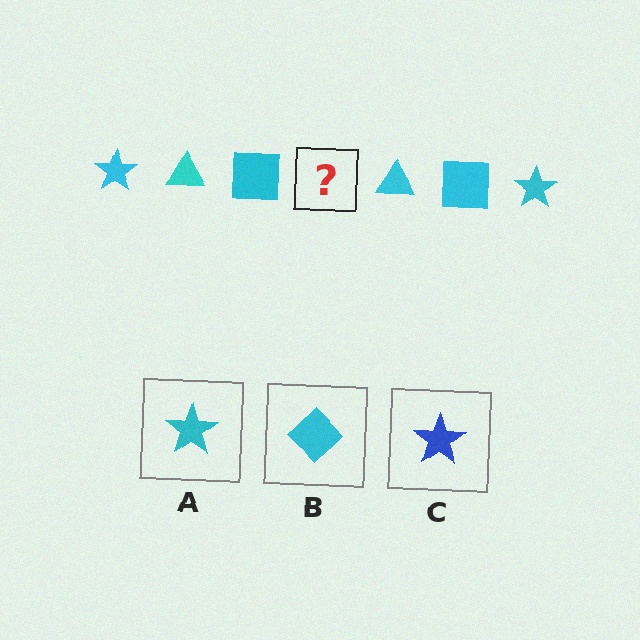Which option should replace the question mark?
Option A.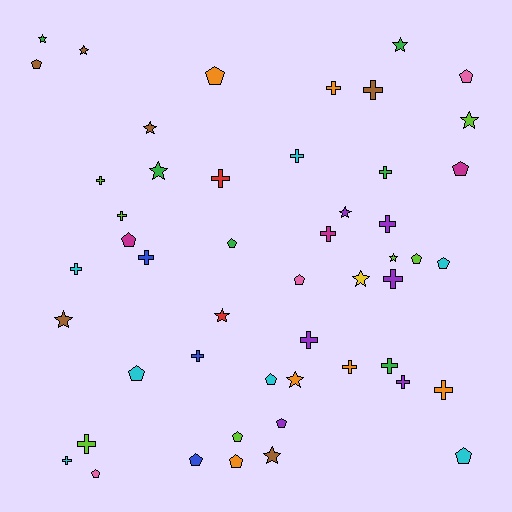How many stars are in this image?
There are 13 stars.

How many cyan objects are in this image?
There are 7 cyan objects.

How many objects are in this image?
There are 50 objects.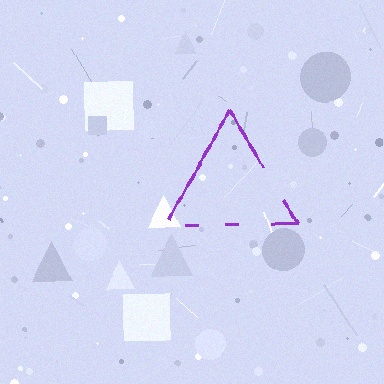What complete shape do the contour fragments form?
The contour fragments form a triangle.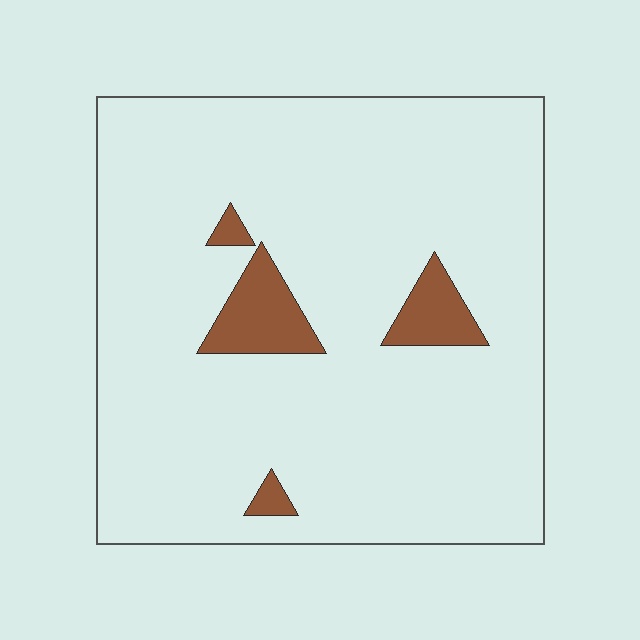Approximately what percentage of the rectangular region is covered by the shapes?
Approximately 10%.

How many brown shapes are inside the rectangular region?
4.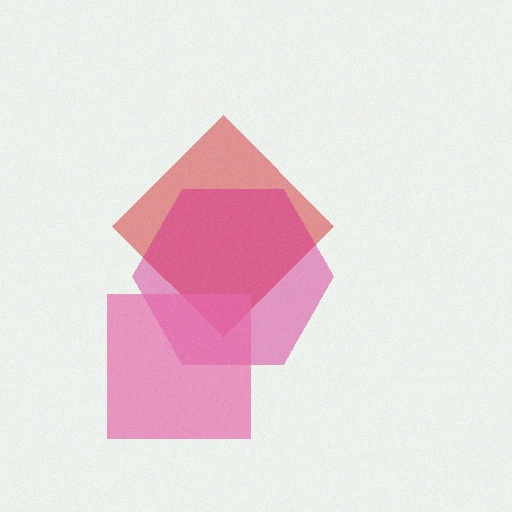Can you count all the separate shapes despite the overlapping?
Yes, there are 3 separate shapes.